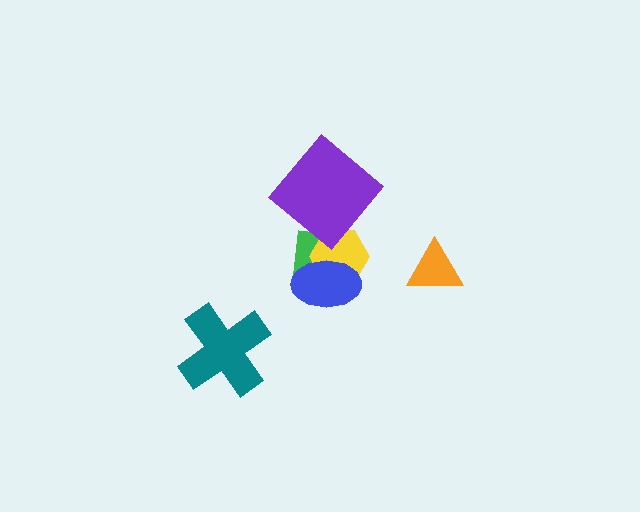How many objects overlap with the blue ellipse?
2 objects overlap with the blue ellipse.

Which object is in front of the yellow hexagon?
The blue ellipse is in front of the yellow hexagon.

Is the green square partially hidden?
Yes, it is partially covered by another shape.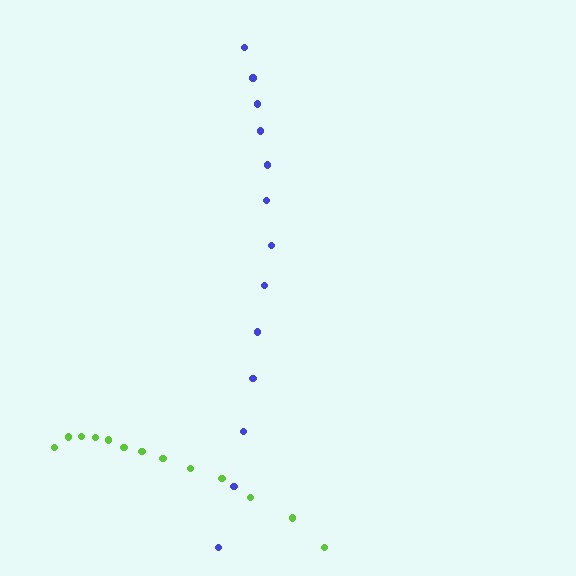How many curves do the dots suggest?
There are 2 distinct paths.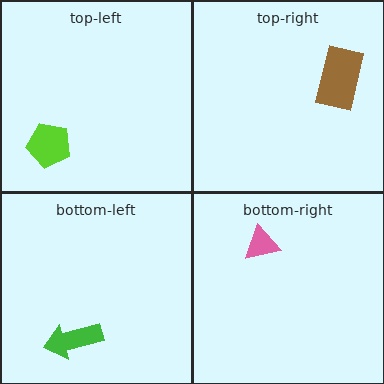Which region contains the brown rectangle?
The top-right region.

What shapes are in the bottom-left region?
The green arrow.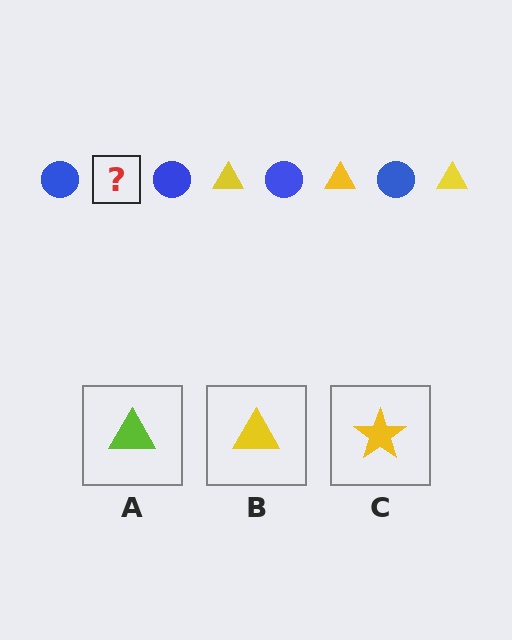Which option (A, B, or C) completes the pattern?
B.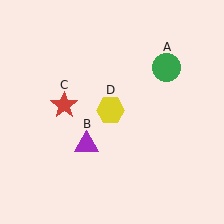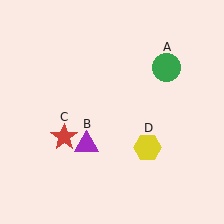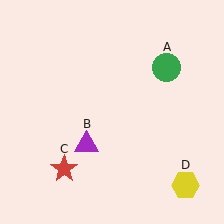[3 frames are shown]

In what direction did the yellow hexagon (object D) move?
The yellow hexagon (object D) moved down and to the right.